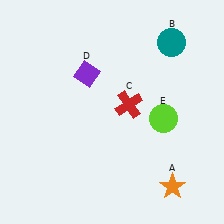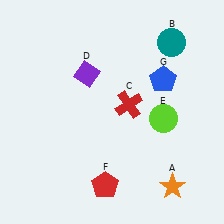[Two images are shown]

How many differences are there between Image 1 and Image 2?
There are 2 differences between the two images.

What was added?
A red pentagon (F), a blue pentagon (G) were added in Image 2.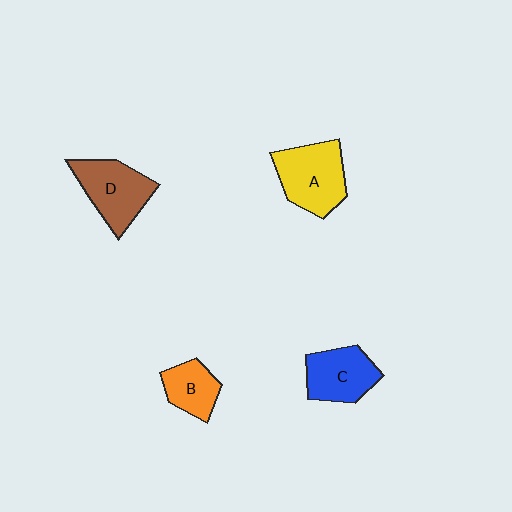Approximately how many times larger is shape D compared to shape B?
Approximately 1.6 times.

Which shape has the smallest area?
Shape B (orange).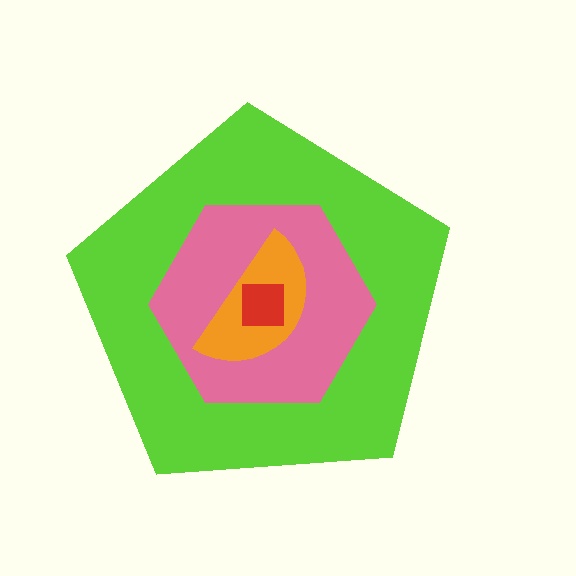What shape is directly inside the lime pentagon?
The pink hexagon.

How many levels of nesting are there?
4.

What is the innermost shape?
The red square.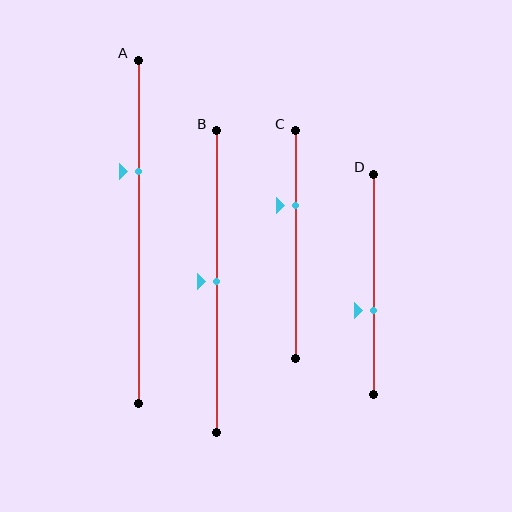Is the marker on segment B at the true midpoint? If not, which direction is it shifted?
Yes, the marker on segment B is at the true midpoint.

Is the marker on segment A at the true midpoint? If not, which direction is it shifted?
No, the marker on segment A is shifted upward by about 18% of the segment length.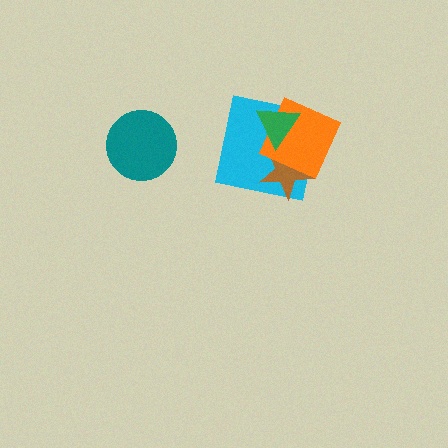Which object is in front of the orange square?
The green triangle is in front of the orange square.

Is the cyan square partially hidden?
Yes, it is partially covered by another shape.